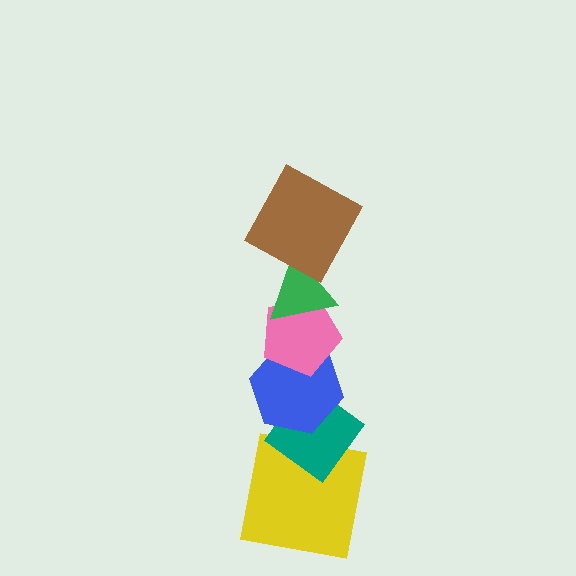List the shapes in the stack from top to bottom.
From top to bottom: the brown square, the green triangle, the pink pentagon, the blue hexagon, the teal diamond, the yellow square.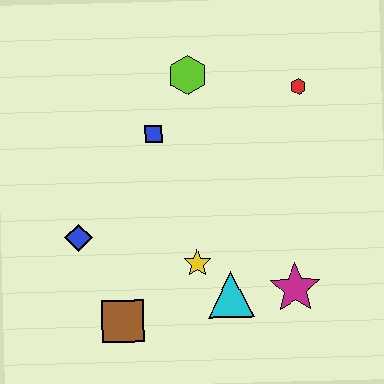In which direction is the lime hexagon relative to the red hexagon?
The lime hexagon is to the left of the red hexagon.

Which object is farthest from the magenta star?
The lime hexagon is farthest from the magenta star.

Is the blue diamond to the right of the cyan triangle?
No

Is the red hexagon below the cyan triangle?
No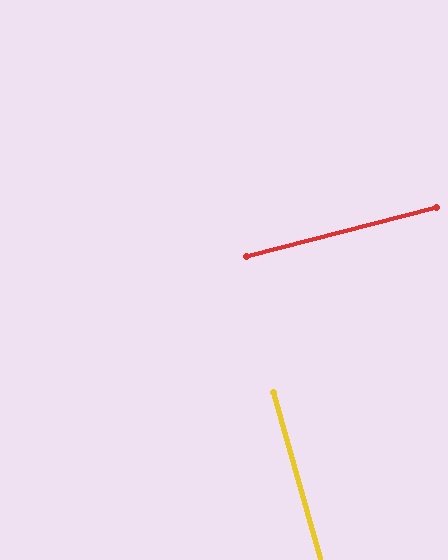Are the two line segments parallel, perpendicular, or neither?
Perpendicular — they meet at approximately 89°.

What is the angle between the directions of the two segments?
Approximately 89 degrees.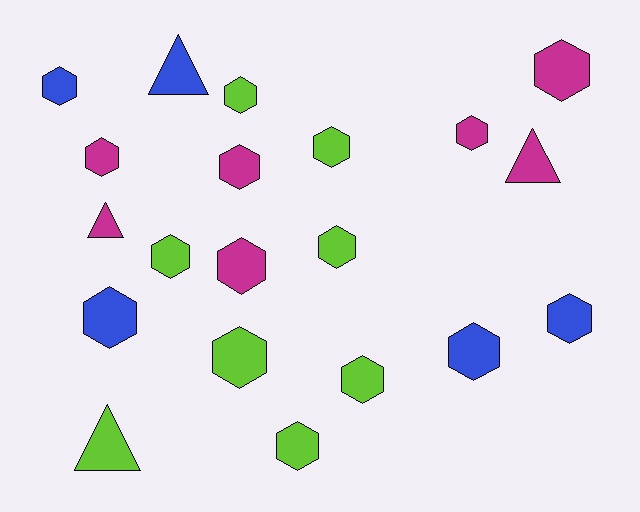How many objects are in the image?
There are 20 objects.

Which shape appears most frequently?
Hexagon, with 16 objects.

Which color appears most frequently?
Lime, with 8 objects.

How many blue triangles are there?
There is 1 blue triangle.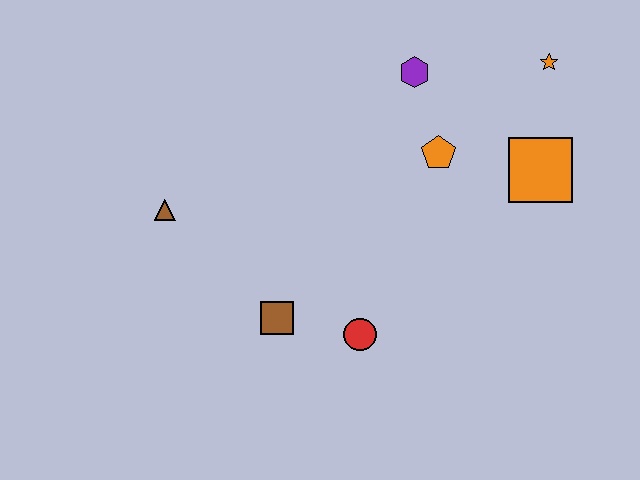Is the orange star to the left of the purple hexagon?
No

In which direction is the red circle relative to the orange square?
The red circle is to the left of the orange square.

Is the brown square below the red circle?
No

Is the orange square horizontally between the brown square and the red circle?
No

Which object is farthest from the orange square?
The brown triangle is farthest from the orange square.